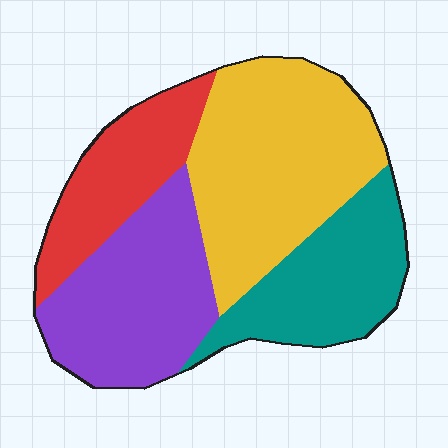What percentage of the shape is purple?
Purple covers around 25% of the shape.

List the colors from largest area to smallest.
From largest to smallest: yellow, purple, teal, red.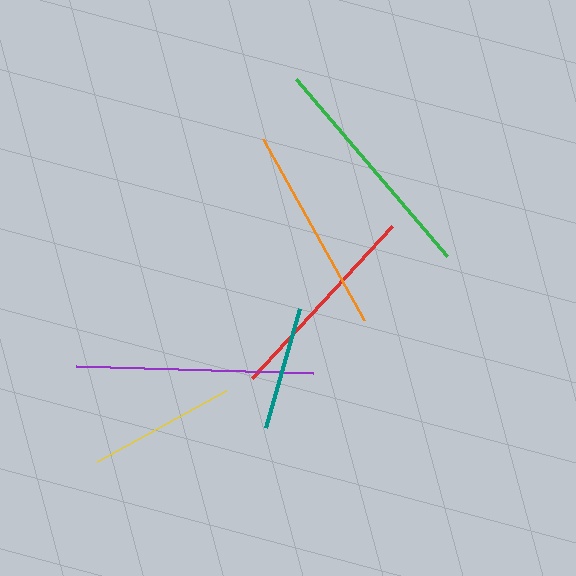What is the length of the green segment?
The green segment is approximately 232 pixels long.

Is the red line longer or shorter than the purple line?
The purple line is longer than the red line.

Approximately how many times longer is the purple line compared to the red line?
The purple line is approximately 1.2 times the length of the red line.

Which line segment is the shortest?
The teal line is the shortest at approximately 124 pixels.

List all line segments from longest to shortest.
From longest to shortest: purple, green, orange, red, yellow, teal.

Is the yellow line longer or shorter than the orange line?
The orange line is longer than the yellow line.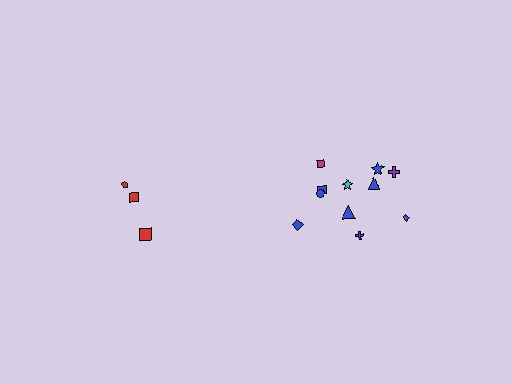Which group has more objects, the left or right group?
The right group.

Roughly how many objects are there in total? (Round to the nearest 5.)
Roughly 15 objects in total.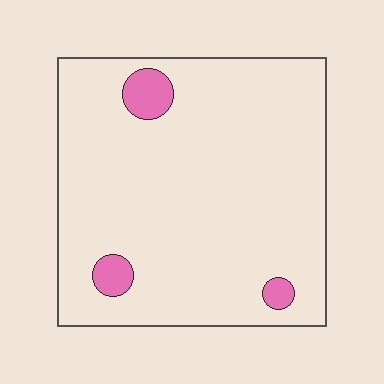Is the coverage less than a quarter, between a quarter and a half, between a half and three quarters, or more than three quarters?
Less than a quarter.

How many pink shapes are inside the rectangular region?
3.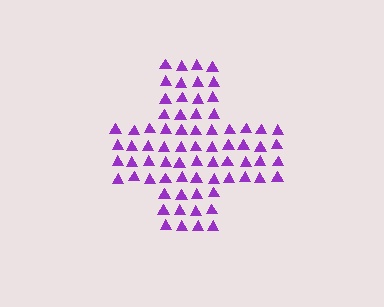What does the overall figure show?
The overall figure shows a cross.